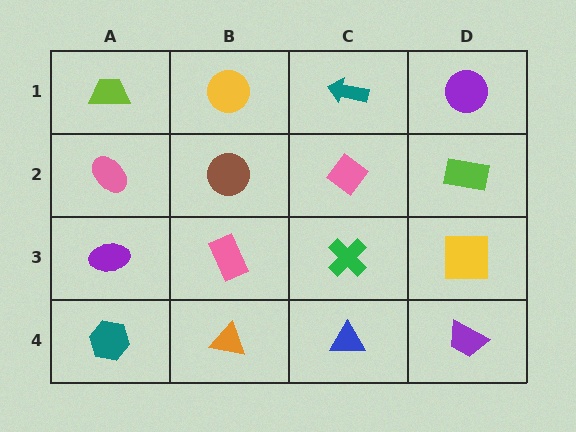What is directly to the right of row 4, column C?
A purple trapezoid.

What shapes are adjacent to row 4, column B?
A pink rectangle (row 3, column B), a teal hexagon (row 4, column A), a blue triangle (row 4, column C).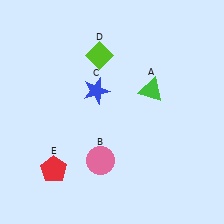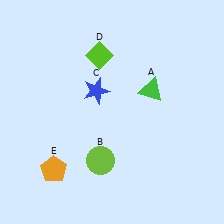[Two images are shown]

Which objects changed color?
B changed from pink to lime. E changed from red to orange.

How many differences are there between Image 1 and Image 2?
There are 2 differences between the two images.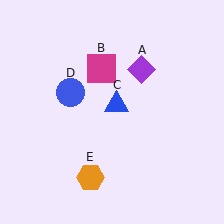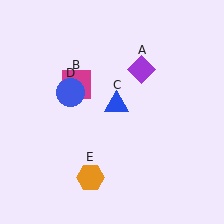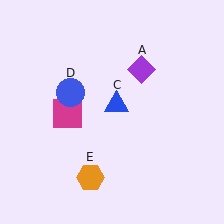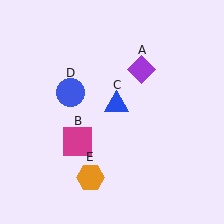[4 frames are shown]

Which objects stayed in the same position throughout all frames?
Purple diamond (object A) and blue triangle (object C) and blue circle (object D) and orange hexagon (object E) remained stationary.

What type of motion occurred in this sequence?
The magenta square (object B) rotated counterclockwise around the center of the scene.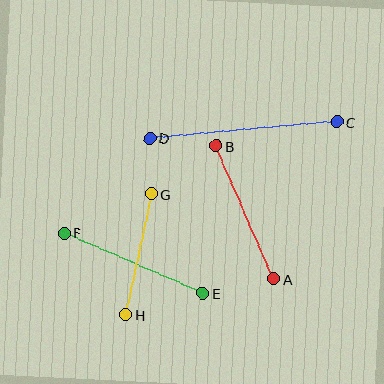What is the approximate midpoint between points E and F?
The midpoint is at approximately (133, 263) pixels.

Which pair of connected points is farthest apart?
Points C and D are farthest apart.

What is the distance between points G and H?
The distance is approximately 124 pixels.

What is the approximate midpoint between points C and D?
The midpoint is at approximately (243, 130) pixels.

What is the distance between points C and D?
The distance is approximately 188 pixels.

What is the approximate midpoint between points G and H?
The midpoint is at approximately (138, 254) pixels.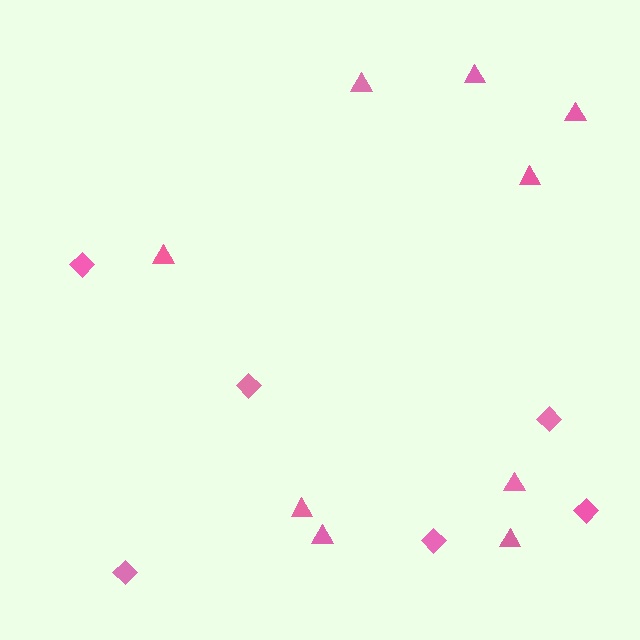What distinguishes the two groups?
There are 2 groups: one group of diamonds (6) and one group of triangles (9).